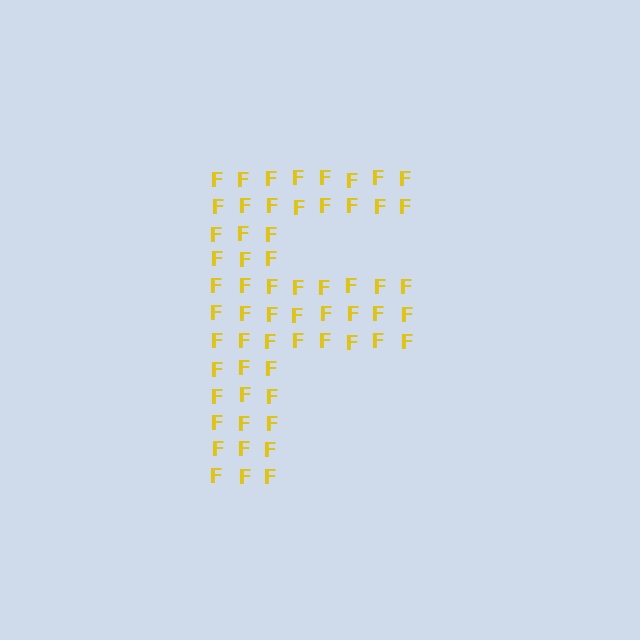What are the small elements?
The small elements are letter F's.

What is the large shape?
The large shape is the letter F.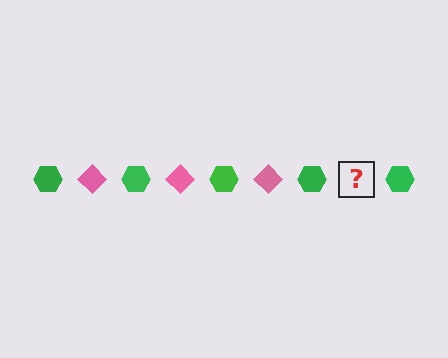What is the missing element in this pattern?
The missing element is a pink diamond.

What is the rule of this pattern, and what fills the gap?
The rule is that the pattern alternates between green hexagon and pink diamond. The gap should be filled with a pink diamond.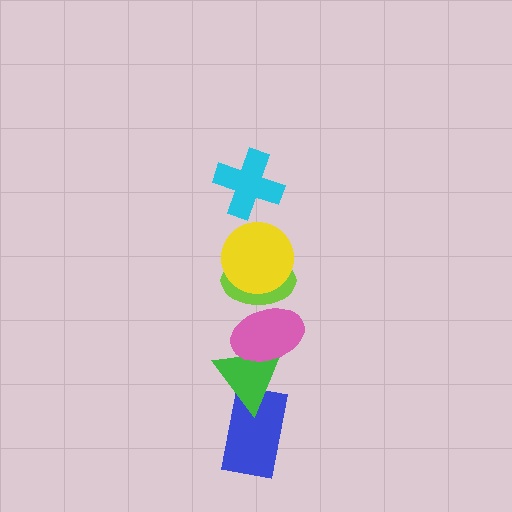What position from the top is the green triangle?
The green triangle is 5th from the top.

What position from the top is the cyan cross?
The cyan cross is 1st from the top.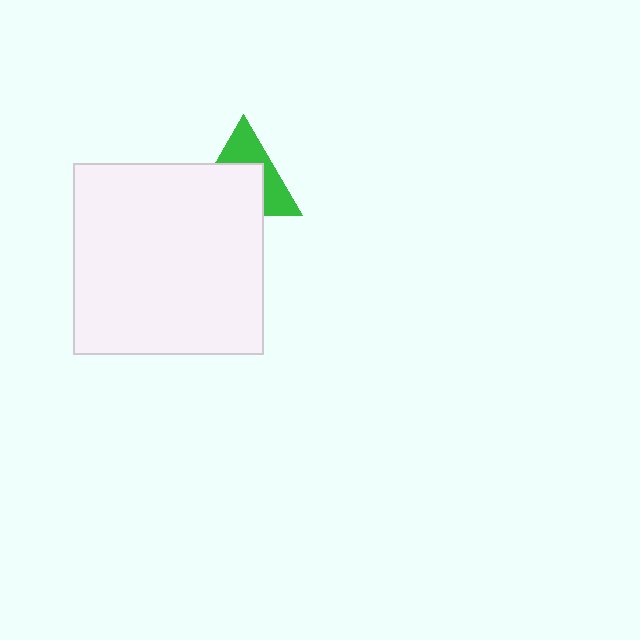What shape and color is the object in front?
The object in front is a white square.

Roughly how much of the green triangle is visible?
About half of it is visible (roughly 45%).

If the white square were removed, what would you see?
You would see the complete green triangle.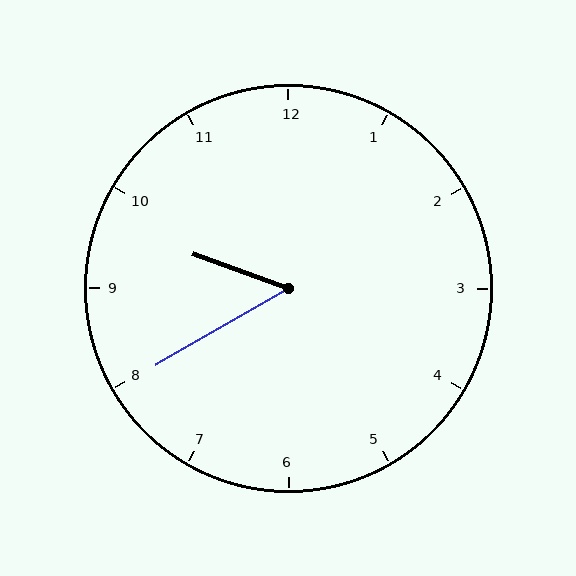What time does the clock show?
9:40.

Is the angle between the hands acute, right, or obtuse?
It is acute.